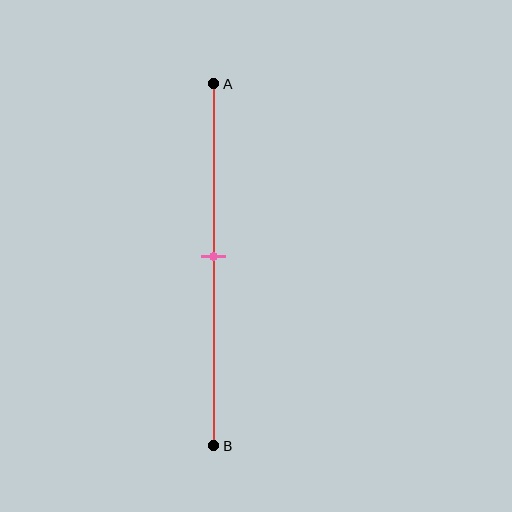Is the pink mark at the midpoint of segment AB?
Yes, the mark is approximately at the midpoint.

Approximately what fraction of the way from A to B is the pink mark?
The pink mark is approximately 50% of the way from A to B.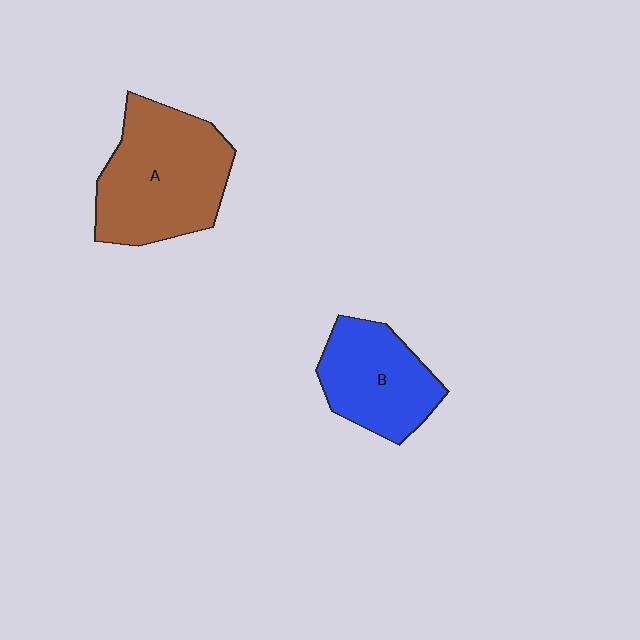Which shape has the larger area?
Shape A (brown).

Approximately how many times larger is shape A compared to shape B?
Approximately 1.4 times.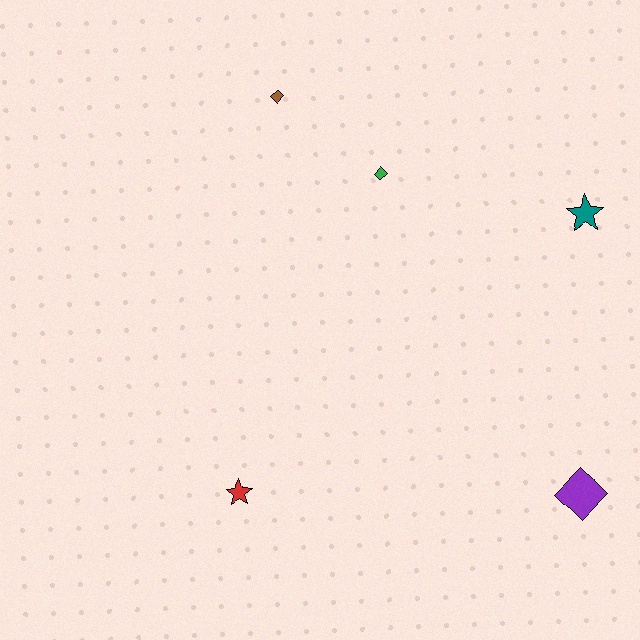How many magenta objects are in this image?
There are no magenta objects.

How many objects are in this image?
There are 5 objects.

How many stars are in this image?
There are 2 stars.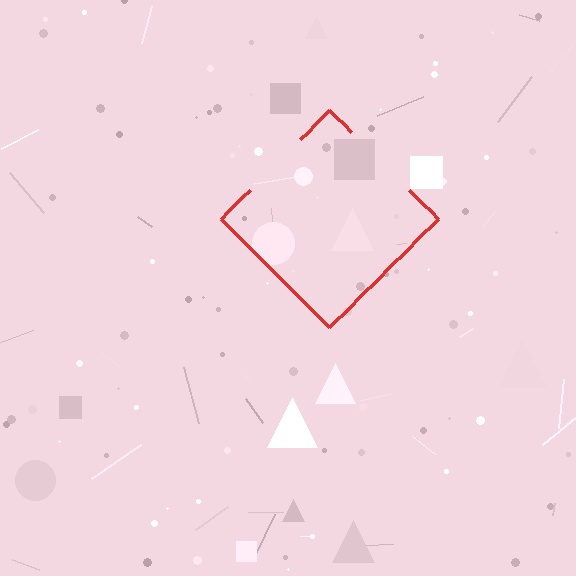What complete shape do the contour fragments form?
The contour fragments form a diamond.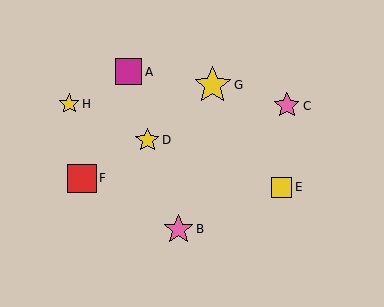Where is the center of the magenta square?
The center of the magenta square is at (128, 72).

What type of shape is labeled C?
Shape C is a pink star.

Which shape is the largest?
The yellow star (labeled G) is the largest.